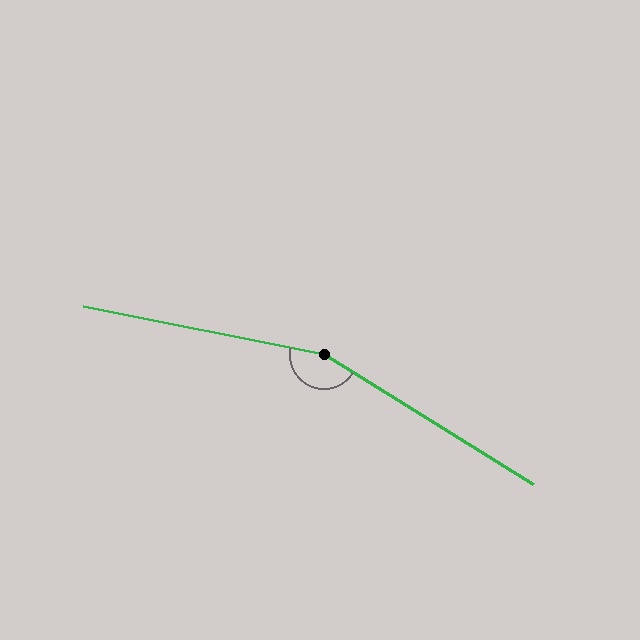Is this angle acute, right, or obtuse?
It is obtuse.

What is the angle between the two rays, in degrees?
Approximately 159 degrees.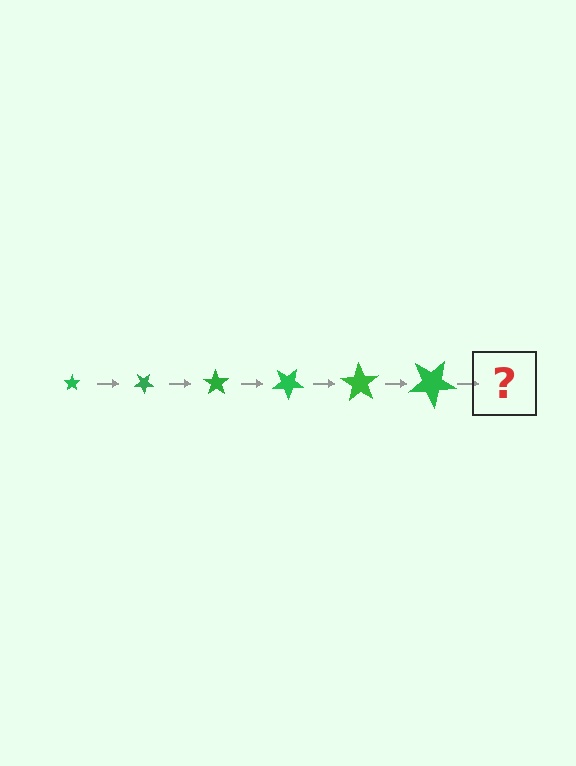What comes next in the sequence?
The next element should be a star, larger than the previous one and rotated 210 degrees from the start.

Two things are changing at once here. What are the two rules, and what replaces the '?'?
The two rules are that the star grows larger each step and it rotates 35 degrees each step. The '?' should be a star, larger than the previous one and rotated 210 degrees from the start.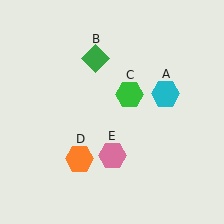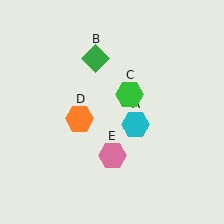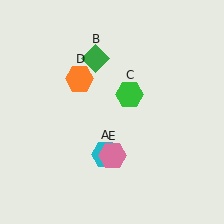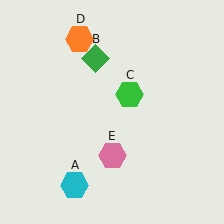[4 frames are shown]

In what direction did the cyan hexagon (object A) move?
The cyan hexagon (object A) moved down and to the left.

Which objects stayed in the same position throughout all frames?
Green diamond (object B) and green hexagon (object C) and pink hexagon (object E) remained stationary.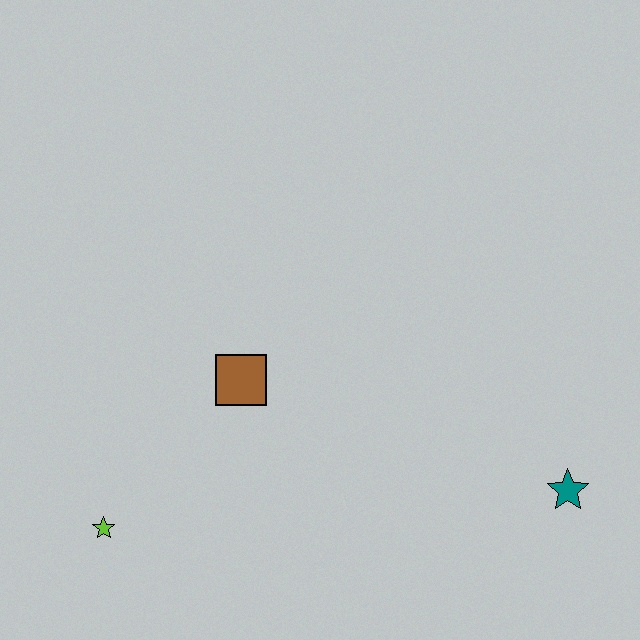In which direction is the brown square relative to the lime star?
The brown square is above the lime star.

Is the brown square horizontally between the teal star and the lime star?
Yes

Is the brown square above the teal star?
Yes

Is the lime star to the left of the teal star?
Yes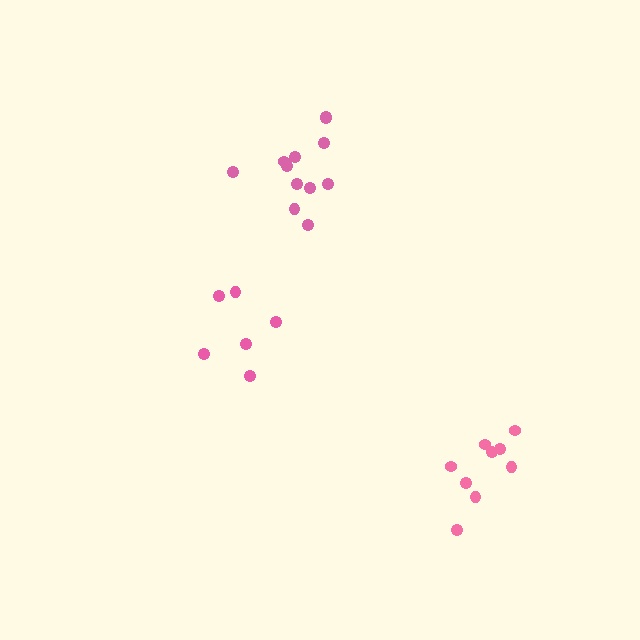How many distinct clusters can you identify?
There are 3 distinct clusters.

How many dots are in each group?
Group 1: 12 dots, Group 2: 9 dots, Group 3: 6 dots (27 total).